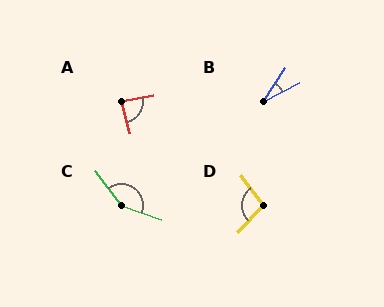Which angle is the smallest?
B, at approximately 29 degrees.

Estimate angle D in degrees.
Approximately 100 degrees.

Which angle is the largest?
C, at approximately 146 degrees.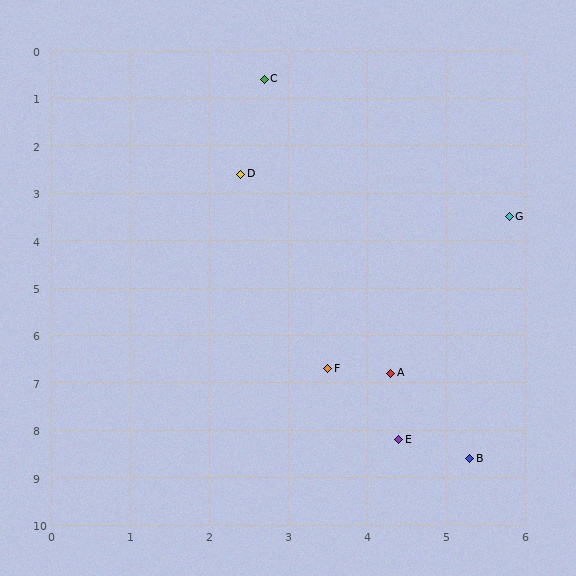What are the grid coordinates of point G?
Point G is at approximately (5.8, 3.5).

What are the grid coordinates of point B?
Point B is at approximately (5.3, 8.6).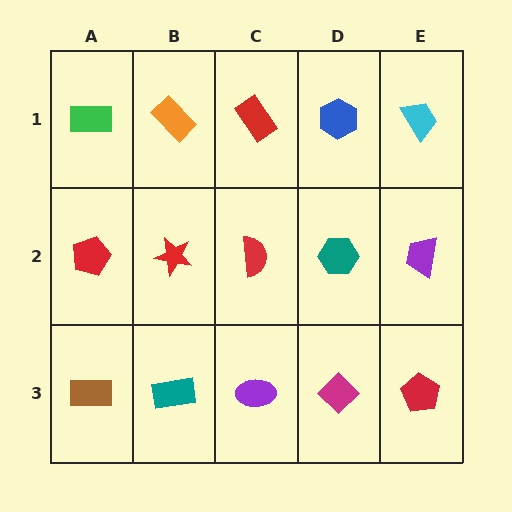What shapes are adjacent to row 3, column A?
A red pentagon (row 2, column A), a teal rectangle (row 3, column B).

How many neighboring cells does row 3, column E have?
2.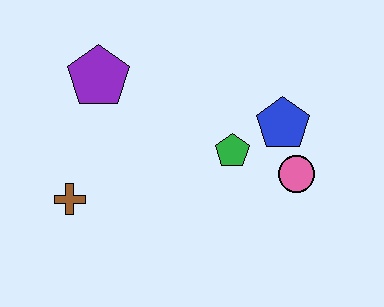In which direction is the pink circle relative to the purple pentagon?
The pink circle is to the right of the purple pentagon.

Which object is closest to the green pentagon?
The blue pentagon is closest to the green pentagon.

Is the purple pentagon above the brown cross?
Yes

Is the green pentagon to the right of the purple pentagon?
Yes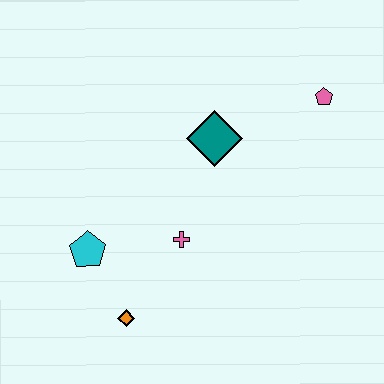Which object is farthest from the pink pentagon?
The orange diamond is farthest from the pink pentagon.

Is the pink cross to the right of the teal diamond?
No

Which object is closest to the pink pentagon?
The teal diamond is closest to the pink pentagon.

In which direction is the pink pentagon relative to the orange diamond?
The pink pentagon is above the orange diamond.